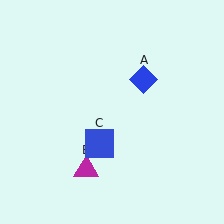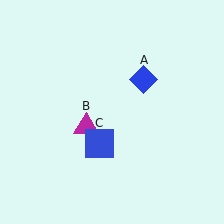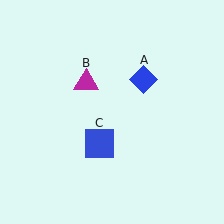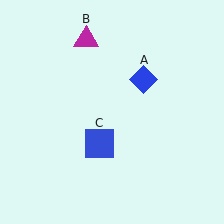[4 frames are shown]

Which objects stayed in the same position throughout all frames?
Blue diamond (object A) and blue square (object C) remained stationary.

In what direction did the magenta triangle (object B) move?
The magenta triangle (object B) moved up.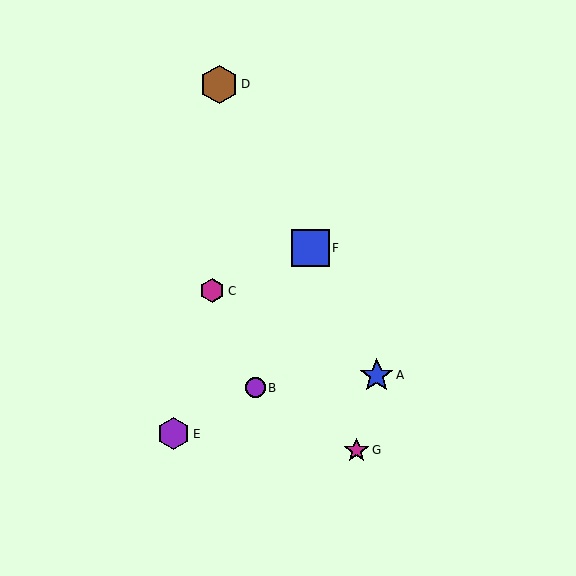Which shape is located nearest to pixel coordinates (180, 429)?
The purple hexagon (labeled E) at (173, 434) is nearest to that location.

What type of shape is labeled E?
Shape E is a purple hexagon.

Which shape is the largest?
The brown hexagon (labeled D) is the largest.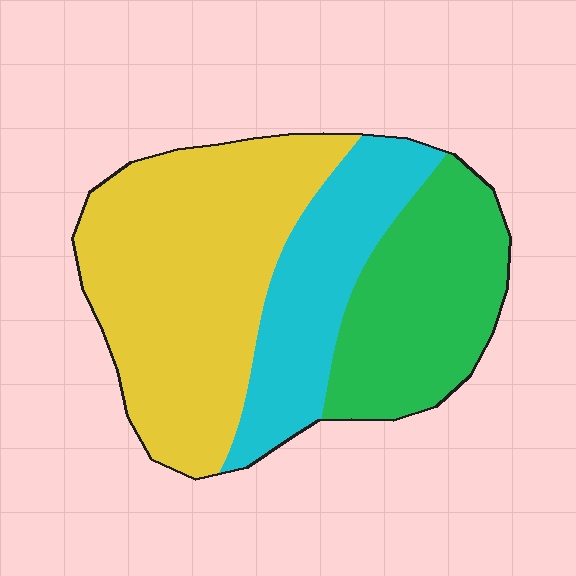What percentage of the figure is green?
Green takes up about one quarter (1/4) of the figure.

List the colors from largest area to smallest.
From largest to smallest: yellow, green, cyan.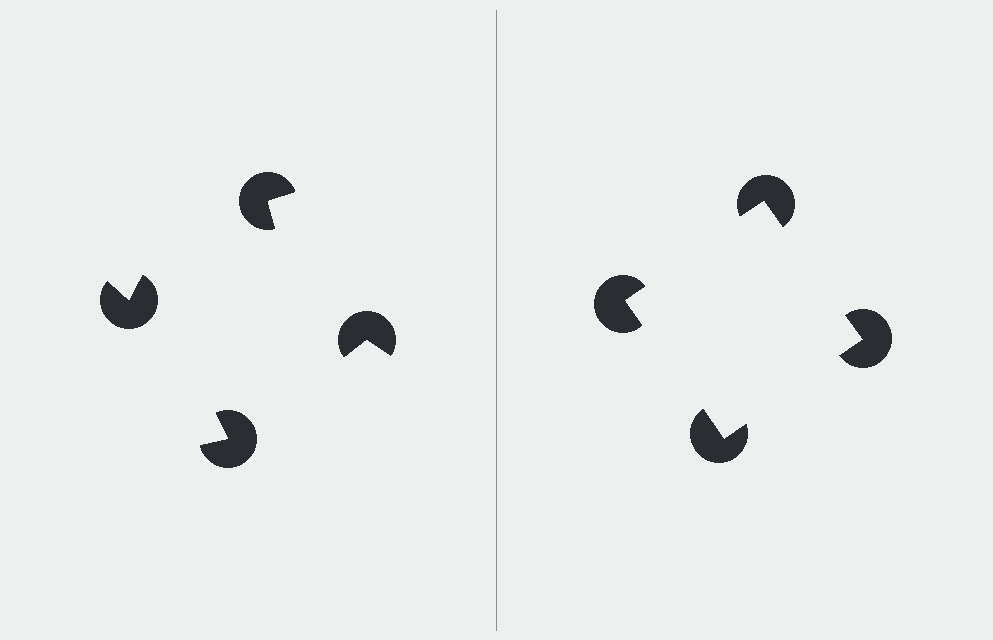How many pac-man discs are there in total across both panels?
8 — 4 on each side.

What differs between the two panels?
The pac-man discs are positioned identically on both sides; only the wedge orientations differ. On the right they align to a square; on the left they are misaligned.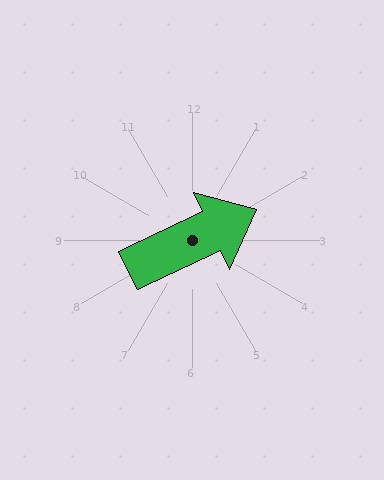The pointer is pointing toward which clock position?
Roughly 2 o'clock.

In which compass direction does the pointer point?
Northeast.